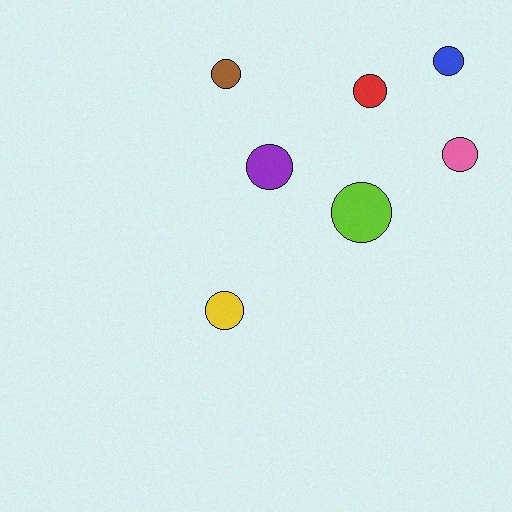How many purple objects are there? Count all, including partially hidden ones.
There is 1 purple object.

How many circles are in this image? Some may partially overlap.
There are 7 circles.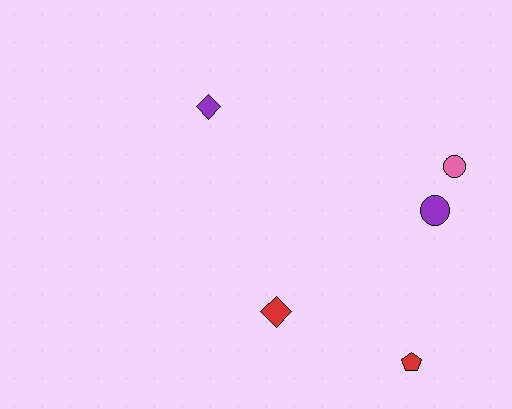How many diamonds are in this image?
There are 2 diamonds.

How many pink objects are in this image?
There is 1 pink object.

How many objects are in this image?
There are 5 objects.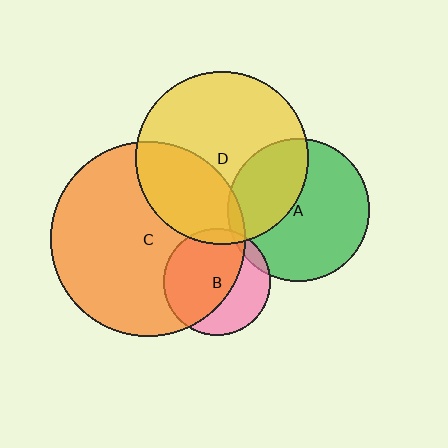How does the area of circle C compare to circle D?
Approximately 1.3 times.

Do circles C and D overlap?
Yes.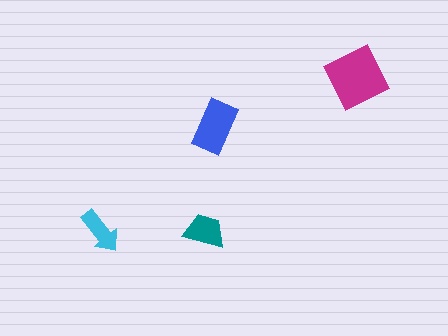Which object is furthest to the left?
The cyan arrow is leftmost.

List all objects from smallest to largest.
The cyan arrow, the teal trapezoid, the blue rectangle, the magenta diamond.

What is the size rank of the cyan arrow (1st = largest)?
4th.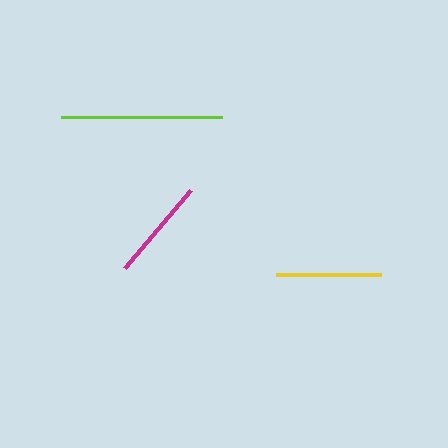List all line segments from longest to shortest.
From longest to shortest: lime, yellow, magenta.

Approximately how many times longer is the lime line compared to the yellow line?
The lime line is approximately 1.5 times the length of the yellow line.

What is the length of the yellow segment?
The yellow segment is approximately 105 pixels long.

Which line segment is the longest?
The lime line is the longest at approximately 162 pixels.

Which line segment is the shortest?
The magenta line is the shortest at approximately 102 pixels.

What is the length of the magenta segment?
The magenta segment is approximately 102 pixels long.